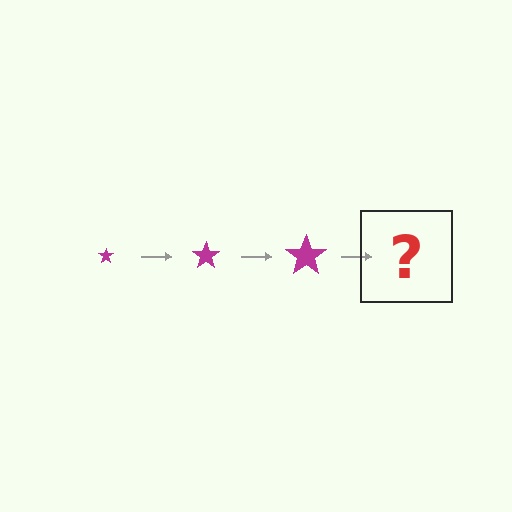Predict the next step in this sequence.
The next step is a magenta star, larger than the previous one.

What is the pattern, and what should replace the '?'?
The pattern is that the star gets progressively larger each step. The '?' should be a magenta star, larger than the previous one.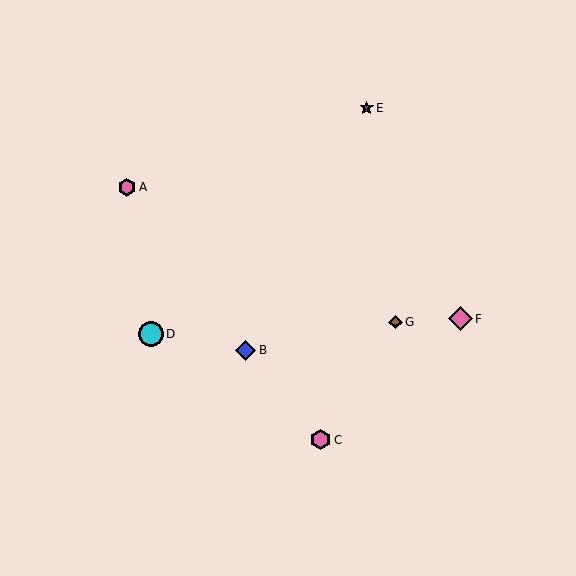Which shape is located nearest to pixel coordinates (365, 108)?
The purple star (labeled E) at (367, 108) is nearest to that location.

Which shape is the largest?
The cyan circle (labeled D) is the largest.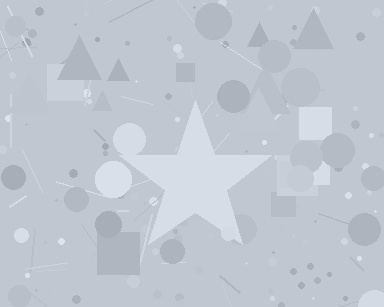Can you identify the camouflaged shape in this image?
The camouflaged shape is a star.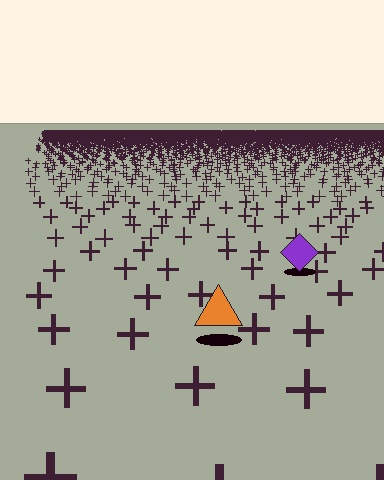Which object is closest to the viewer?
The orange triangle is closest. The texture marks near it are larger and more spread out.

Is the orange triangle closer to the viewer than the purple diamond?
Yes. The orange triangle is closer — you can tell from the texture gradient: the ground texture is coarser near it.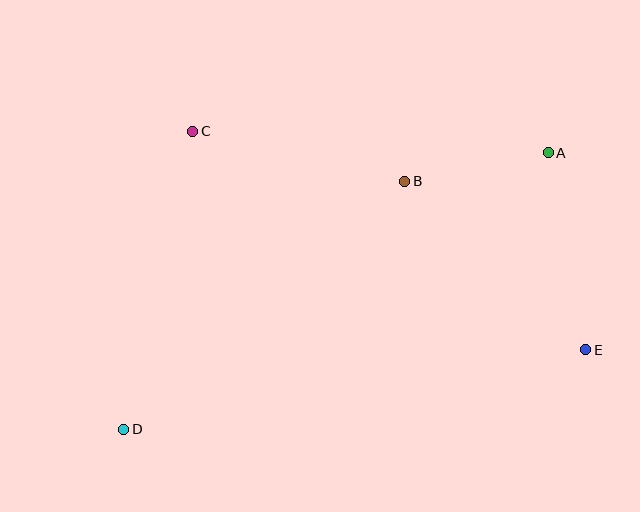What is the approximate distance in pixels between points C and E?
The distance between C and E is approximately 450 pixels.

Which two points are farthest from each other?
Points A and D are farthest from each other.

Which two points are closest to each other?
Points A and B are closest to each other.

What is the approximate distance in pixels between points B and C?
The distance between B and C is approximately 218 pixels.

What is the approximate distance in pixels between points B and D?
The distance between B and D is approximately 374 pixels.